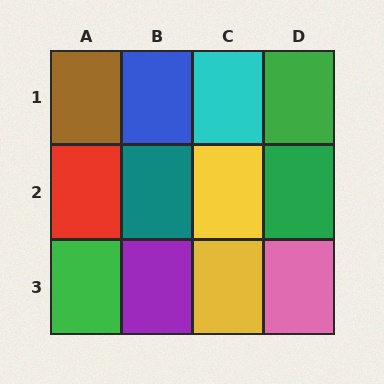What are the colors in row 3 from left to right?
Green, purple, yellow, pink.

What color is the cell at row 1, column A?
Brown.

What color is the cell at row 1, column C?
Cyan.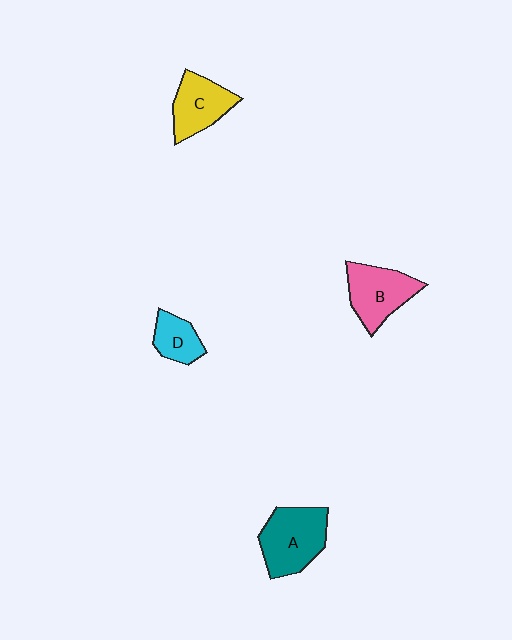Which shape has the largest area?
Shape A (teal).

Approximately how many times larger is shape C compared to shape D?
Approximately 1.5 times.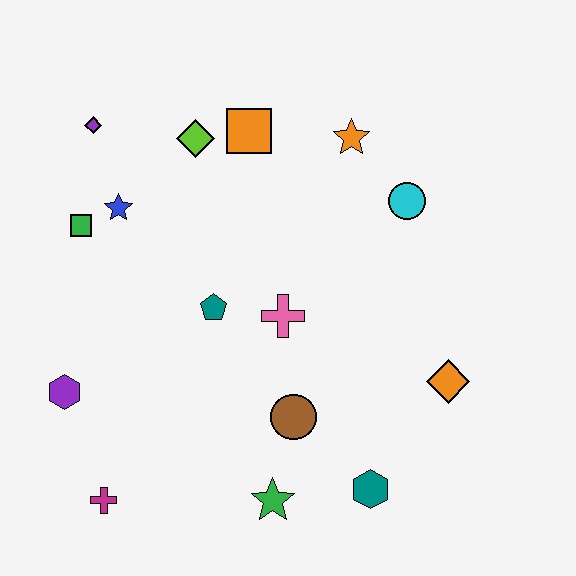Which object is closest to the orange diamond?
The teal hexagon is closest to the orange diamond.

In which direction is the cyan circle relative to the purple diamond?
The cyan circle is to the right of the purple diamond.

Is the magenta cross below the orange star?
Yes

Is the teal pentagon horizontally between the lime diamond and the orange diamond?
Yes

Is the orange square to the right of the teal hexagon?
No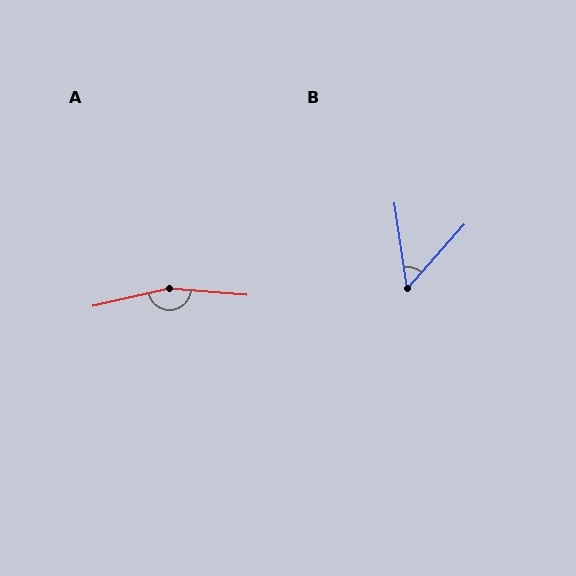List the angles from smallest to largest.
B (50°), A (163°).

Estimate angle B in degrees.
Approximately 50 degrees.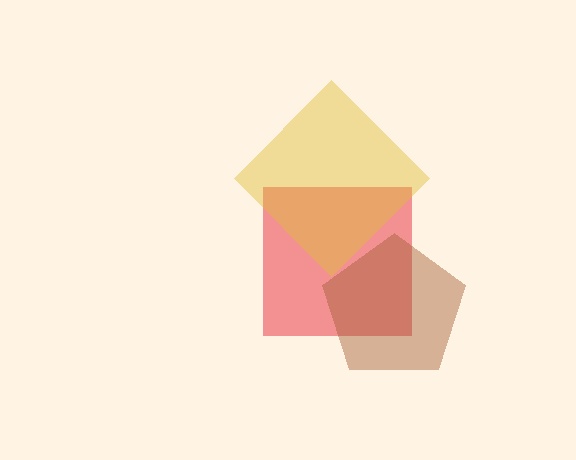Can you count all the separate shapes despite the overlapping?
Yes, there are 3 separate shapes.